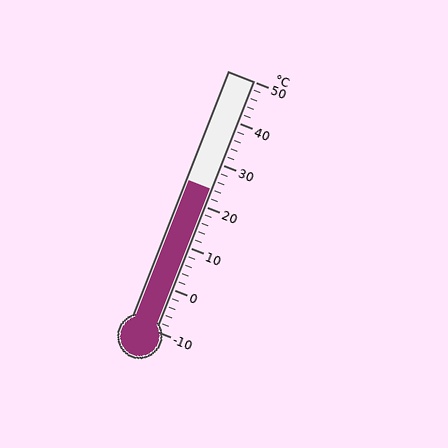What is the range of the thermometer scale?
The thermometer scale ranges from -10°C to 50°C.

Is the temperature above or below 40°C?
The temperature is below 40°C.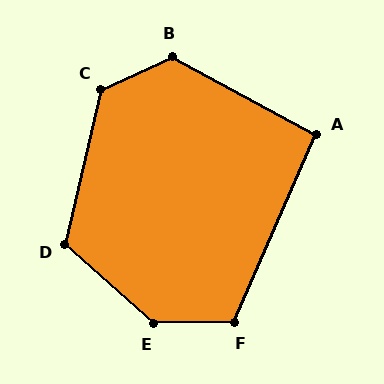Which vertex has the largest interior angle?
E, at approximately 137 degrees.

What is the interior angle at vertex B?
Approximately 126 degrees (obtuse).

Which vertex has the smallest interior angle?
A, at approximately 95 degrees.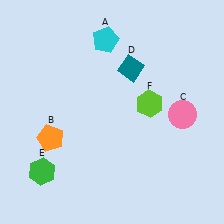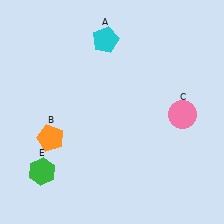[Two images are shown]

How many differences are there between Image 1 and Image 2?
There are 2 differences between the two images.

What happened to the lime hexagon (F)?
The lime hexagon (F) was removed in Image 2. It was in the top-right area of Image 1.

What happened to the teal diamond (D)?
The teal diamond (D) was removed in Image 2. It was in the top-right area of Image 1.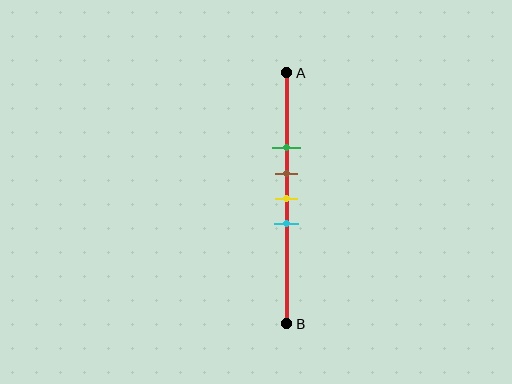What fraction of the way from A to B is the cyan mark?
The cyan mark is approximately 60% (0.6) of the way from A to B.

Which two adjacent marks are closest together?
The brown and yellow marks are the closest adjacent pair.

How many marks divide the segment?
There are 4 marks dividing the segment.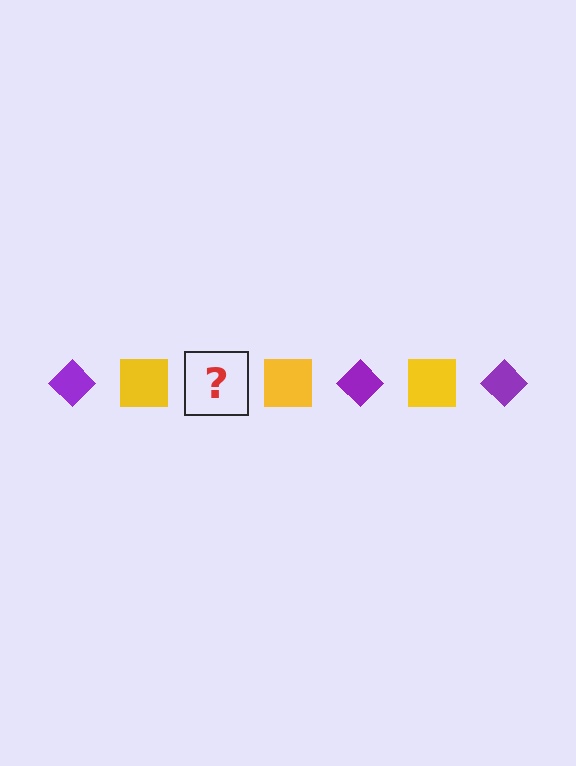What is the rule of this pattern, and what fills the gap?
The rule is that the pattern alternates between purple diamond and yellow square. The gap should be filled with a purple diamond.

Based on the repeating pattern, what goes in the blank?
The blank should be a purple diamond.